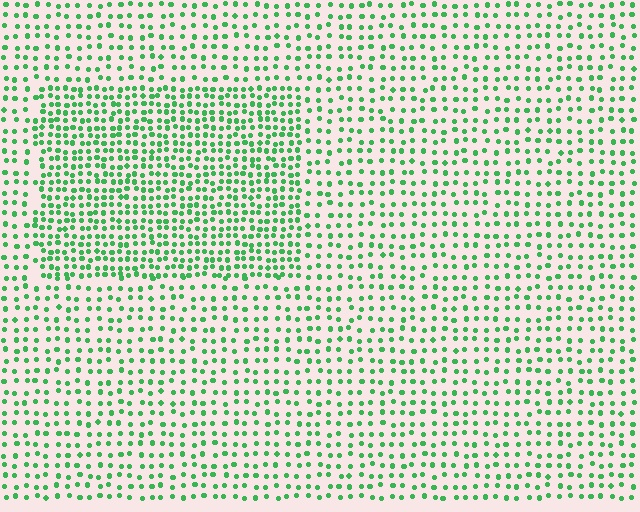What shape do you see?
I see a rectangle.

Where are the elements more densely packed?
The elements are more densely packed inside the rectangle boundary.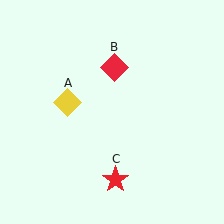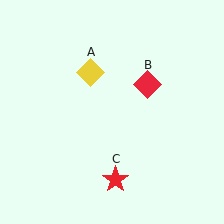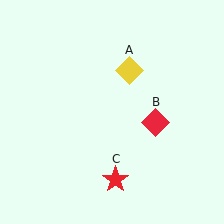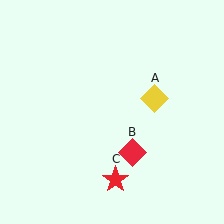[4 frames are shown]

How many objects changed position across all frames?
2 objects changed position: yellow diamond (object A), red diamond (object B).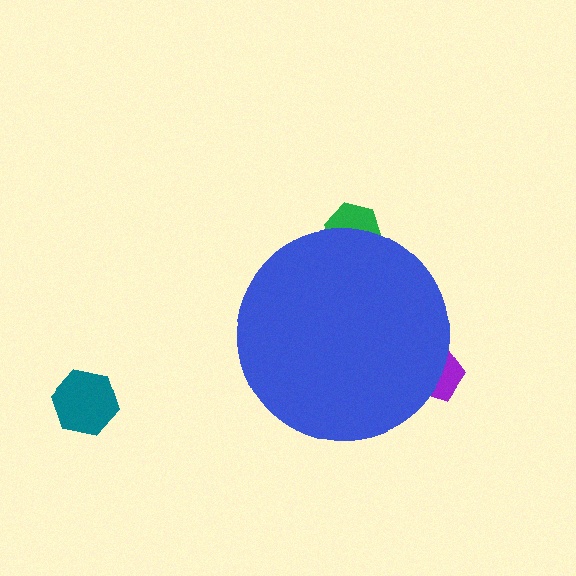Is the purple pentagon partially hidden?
Yes, the purple pentagon is partially hidden behind the blue circle.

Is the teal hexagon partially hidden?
No, the teal hexagon is fully visible.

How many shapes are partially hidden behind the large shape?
2 shapes are partially hidden.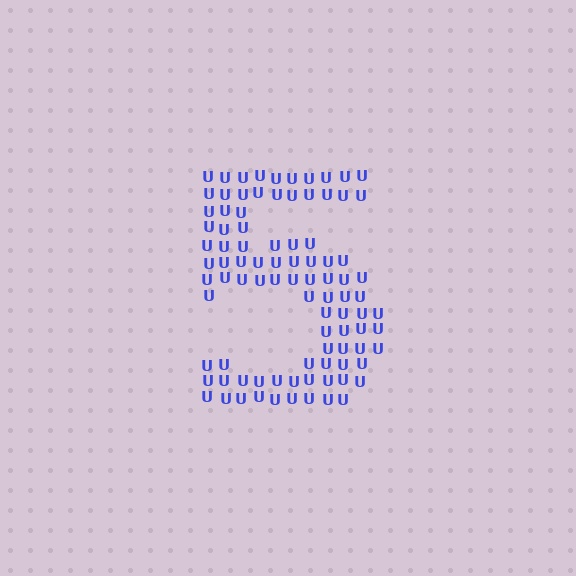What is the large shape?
The large shape is the digit 5.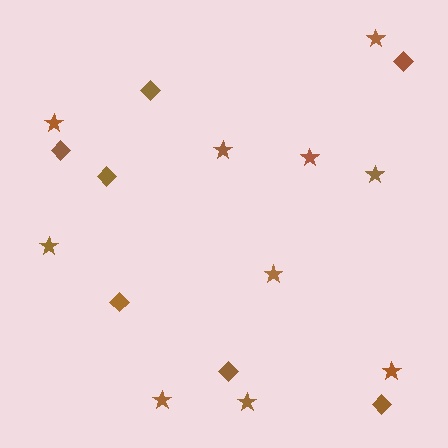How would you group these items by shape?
There are 2 groups: one group of stars (10) and one group of diamonds (7).